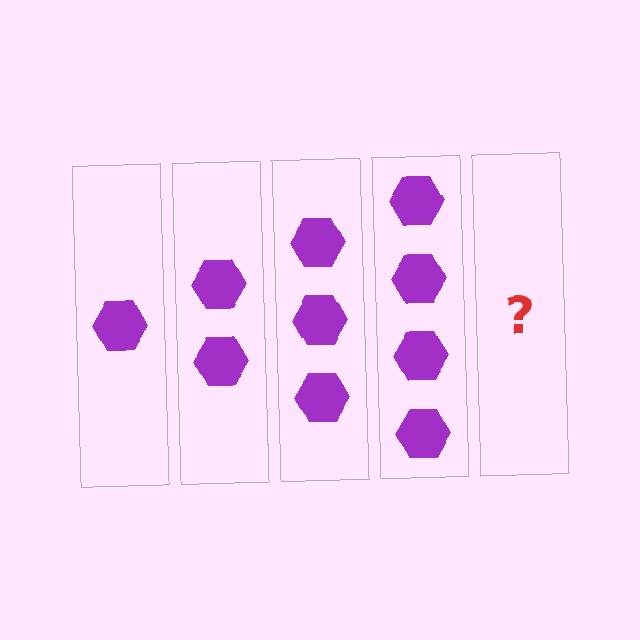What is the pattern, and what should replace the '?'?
The pattern is that each step adds one more hexagon. The '?' should be 5 hexagons.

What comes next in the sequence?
The next element should be 5 hexagons.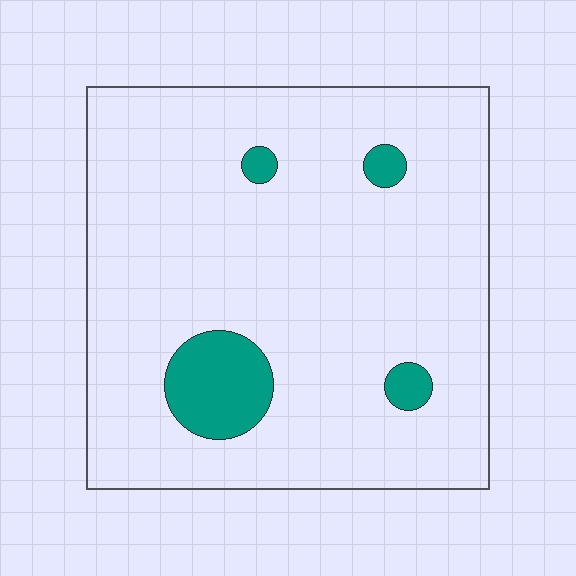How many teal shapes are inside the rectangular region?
4.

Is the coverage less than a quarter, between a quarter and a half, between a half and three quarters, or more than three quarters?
Less than a quarter.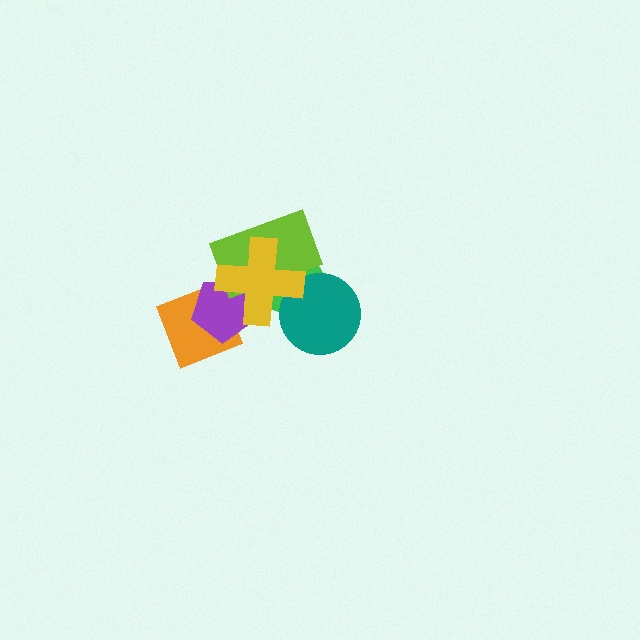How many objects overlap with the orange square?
1 object overlaps with the orange square.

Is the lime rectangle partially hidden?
Yes, it is partially covered by another shape.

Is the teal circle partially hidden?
Yes, it is partially covered by another shape.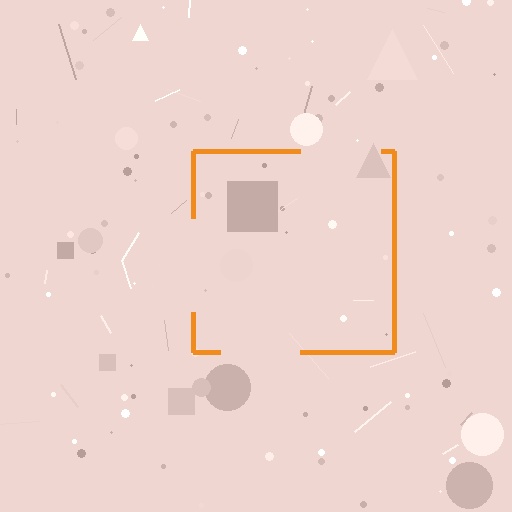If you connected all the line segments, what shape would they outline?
They would outline a square.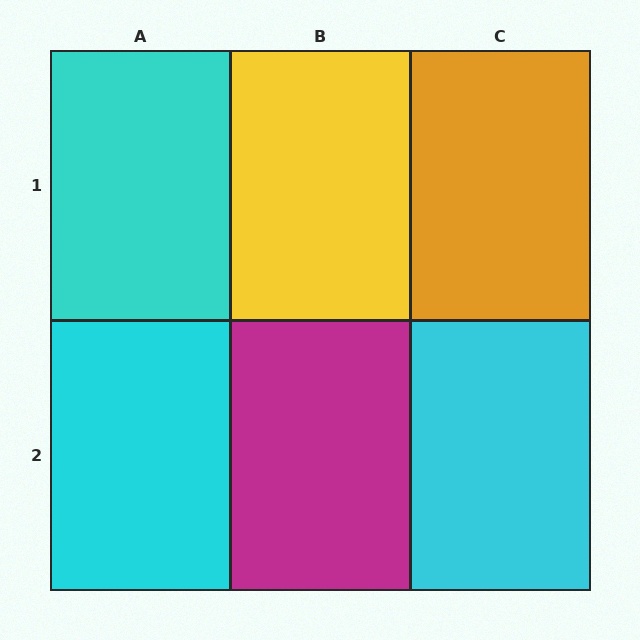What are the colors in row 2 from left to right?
Cyan, magenta, cyan.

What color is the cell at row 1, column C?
Orange.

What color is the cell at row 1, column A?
Cyan.